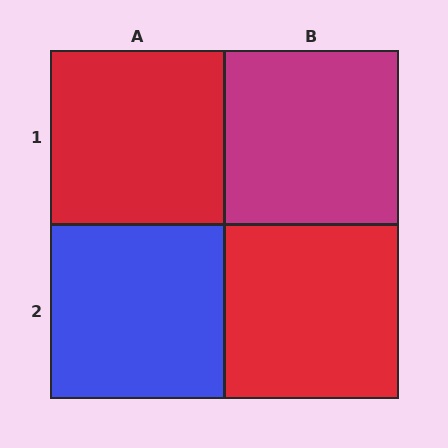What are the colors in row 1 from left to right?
Red, magenta.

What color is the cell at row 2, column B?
Red.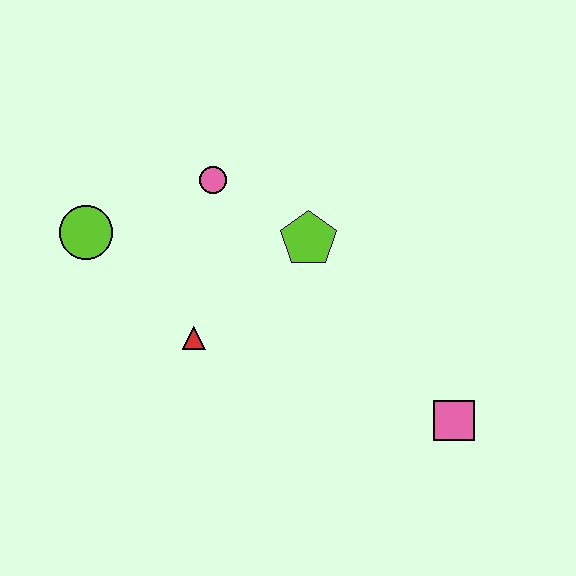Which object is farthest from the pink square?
The lime circle is farthest from the pink square.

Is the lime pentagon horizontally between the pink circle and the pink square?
Yes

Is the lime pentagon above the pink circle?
No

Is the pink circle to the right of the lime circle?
Yes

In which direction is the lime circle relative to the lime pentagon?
The lime circle is to the left of the lime pentagon.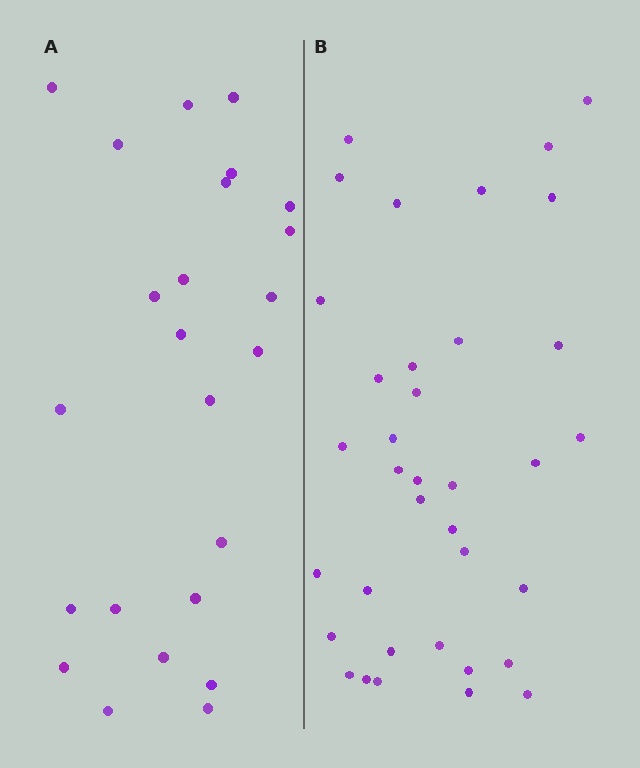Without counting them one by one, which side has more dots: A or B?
Region B (the right region) has more dots.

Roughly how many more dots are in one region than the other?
Region B has roughly 12 or so more dots than region A.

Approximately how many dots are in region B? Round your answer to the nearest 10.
About 40 dots. (The exact count is 36, which rounds to 40.)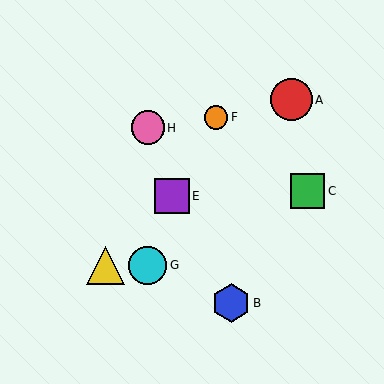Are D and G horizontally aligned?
Yes, both are at y≈265.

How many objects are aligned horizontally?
2 objects (D, G) are aligned horizontally.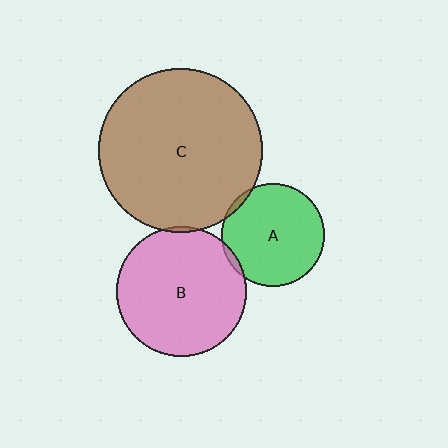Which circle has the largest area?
Circle C (brown).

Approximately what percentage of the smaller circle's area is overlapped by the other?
Approximately 5%.